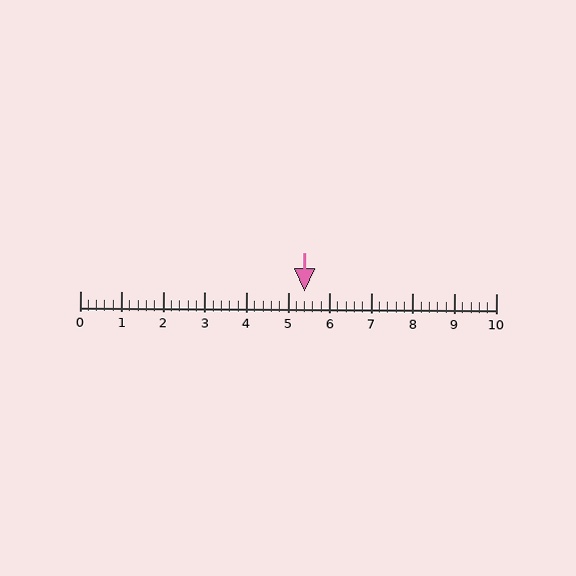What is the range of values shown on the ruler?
The ruler shows values from 0 to 10.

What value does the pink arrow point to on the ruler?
The pink arrow points to approximately 5.4.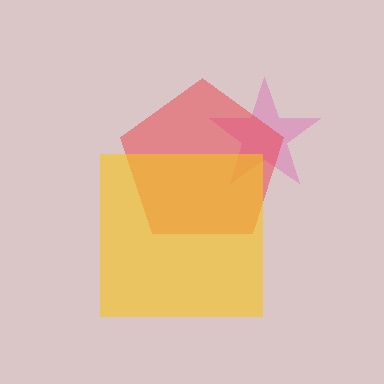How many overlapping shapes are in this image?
There are 3 overlapping shapes in the image.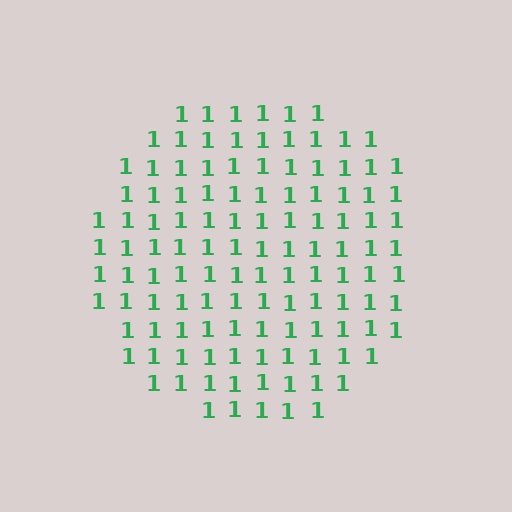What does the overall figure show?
The overall figure shows a circle.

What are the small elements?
The small elements are digit 1's.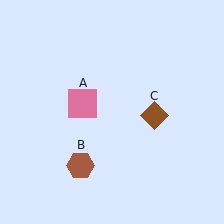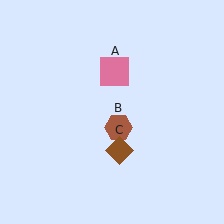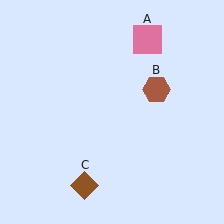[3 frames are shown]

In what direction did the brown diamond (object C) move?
The brown diamond (object C) moved down and to the left.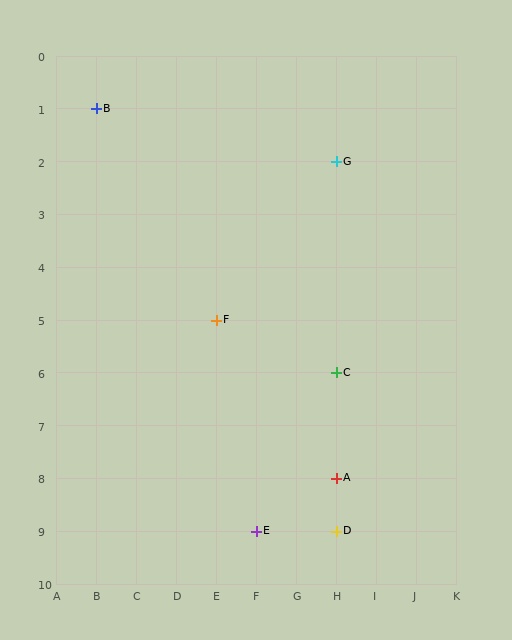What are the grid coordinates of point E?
Point E is at grid coordinates (F, 9).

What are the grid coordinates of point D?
Point D is at grid coordinates (H, 9).